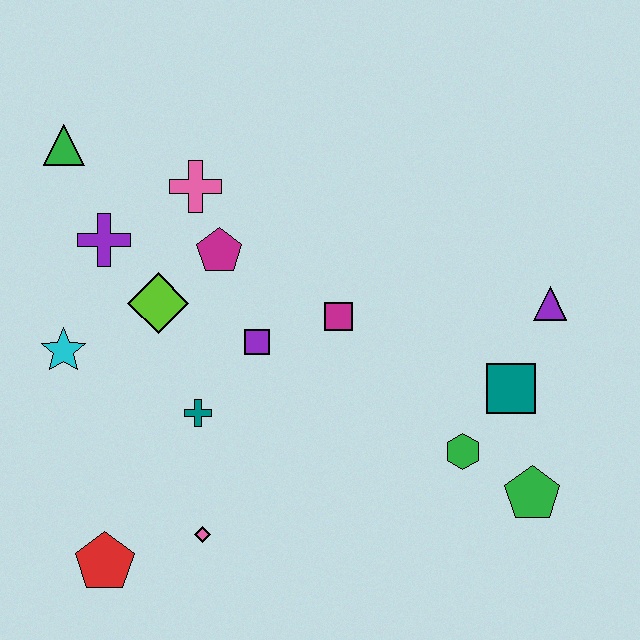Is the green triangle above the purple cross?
Yes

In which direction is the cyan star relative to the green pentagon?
The cyan star is to the left of the green pentagon.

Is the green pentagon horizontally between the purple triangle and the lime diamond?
Yes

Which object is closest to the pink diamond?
The red pentagon is closest to the pink diamond.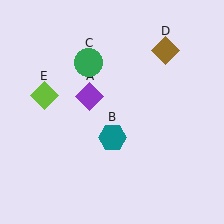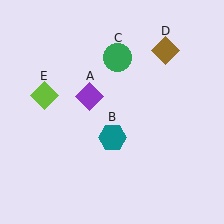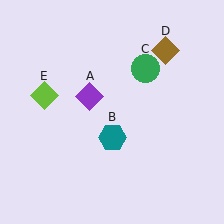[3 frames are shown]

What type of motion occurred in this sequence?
The green circle (object C) rotated clockwise around the center of the scene.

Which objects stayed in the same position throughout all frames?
Purple diamond (object A) and teal hexagon (object B) and brown diamond (object D) and lime diamond (object E) remained stationary.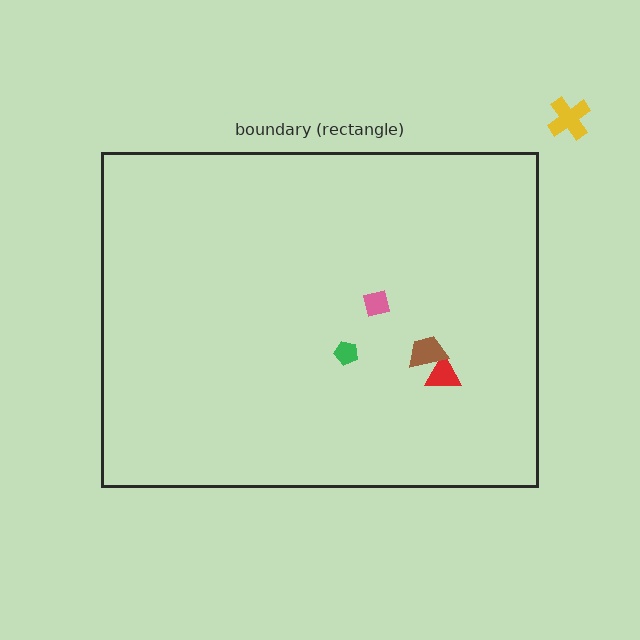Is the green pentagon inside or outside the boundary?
Inside.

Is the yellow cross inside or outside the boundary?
Outside.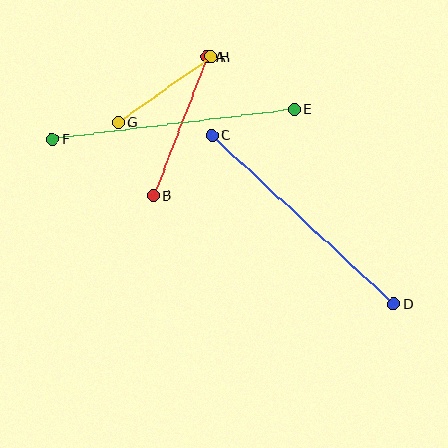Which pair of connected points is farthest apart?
Points C and D are farthest apart.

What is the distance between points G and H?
The distance is approximately 113 pixels.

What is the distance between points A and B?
The distance is approximately 148 pixels.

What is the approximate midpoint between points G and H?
The midpoint is at approximately (164, 90) pixels.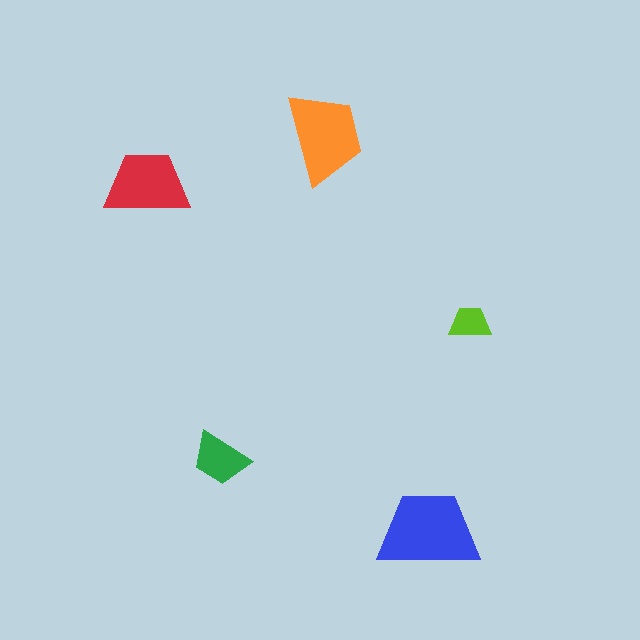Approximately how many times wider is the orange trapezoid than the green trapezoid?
About 1.5 times wider.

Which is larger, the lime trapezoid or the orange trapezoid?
The orange one.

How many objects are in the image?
There are 5 objects in the image.